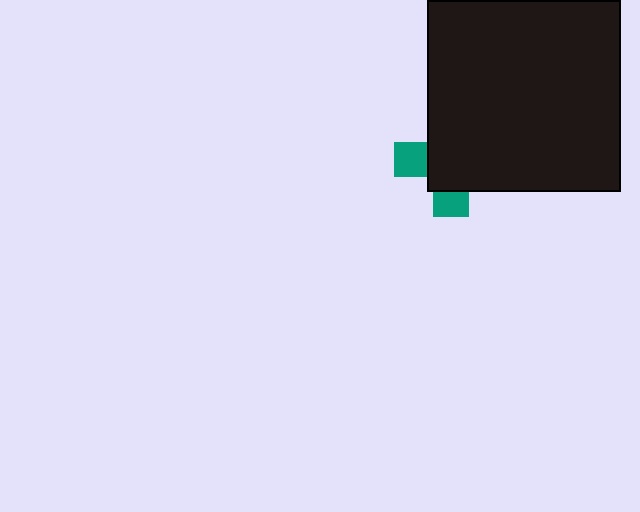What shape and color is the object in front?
The object in front is a black rectangle.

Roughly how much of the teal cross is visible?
A small part of it is visible (roughly 31%).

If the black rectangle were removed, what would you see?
You would see the complete teal cross.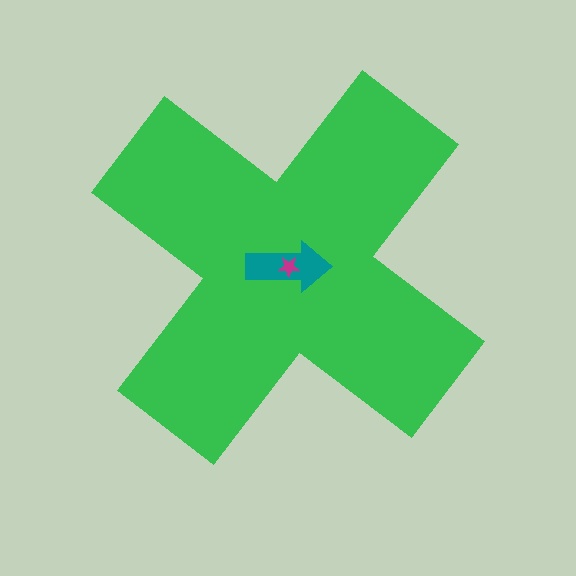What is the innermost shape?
The magenta star.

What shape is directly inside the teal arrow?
The magenta star.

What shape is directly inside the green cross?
The teal arrow.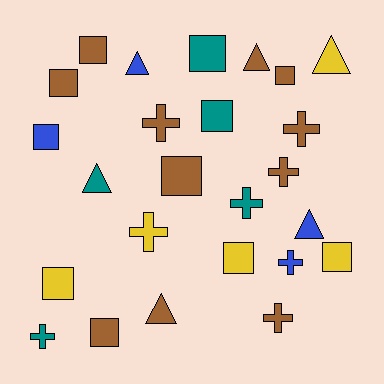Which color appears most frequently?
Brown, with 11 objects.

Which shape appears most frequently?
Square, with 11 objects.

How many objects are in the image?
There are 25 objects.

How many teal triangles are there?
There is 1 teal triangle.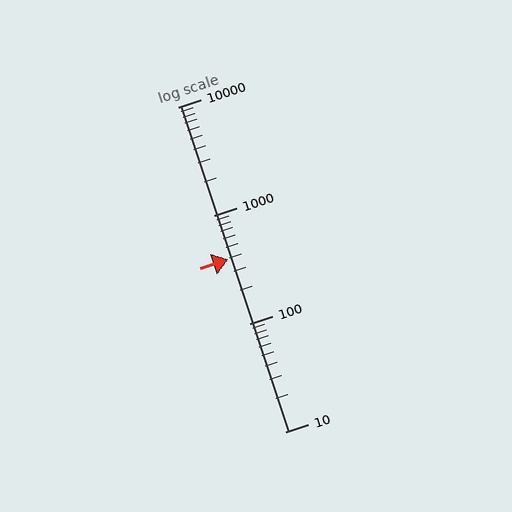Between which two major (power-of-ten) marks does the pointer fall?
The pointer is between 100 and 1000.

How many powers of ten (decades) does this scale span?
The scale spans 3 decades, from 10 to 10000.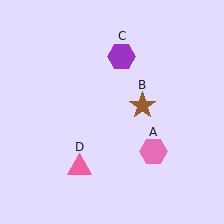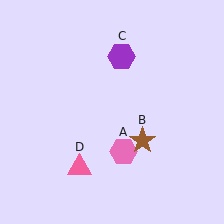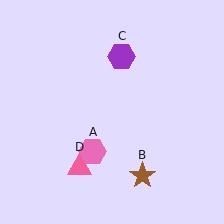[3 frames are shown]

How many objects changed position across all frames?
2 objects changed position: pink hexagon (object A), brown star (object B).